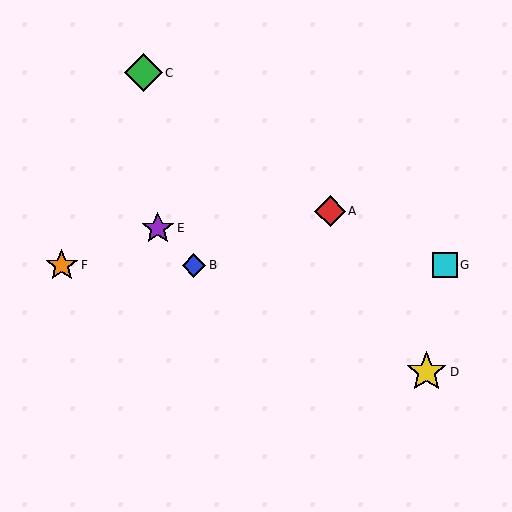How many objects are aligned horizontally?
3 objects (B, F, G) are aligned horizontally.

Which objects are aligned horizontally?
Objects B, F, G are aligned horizontally.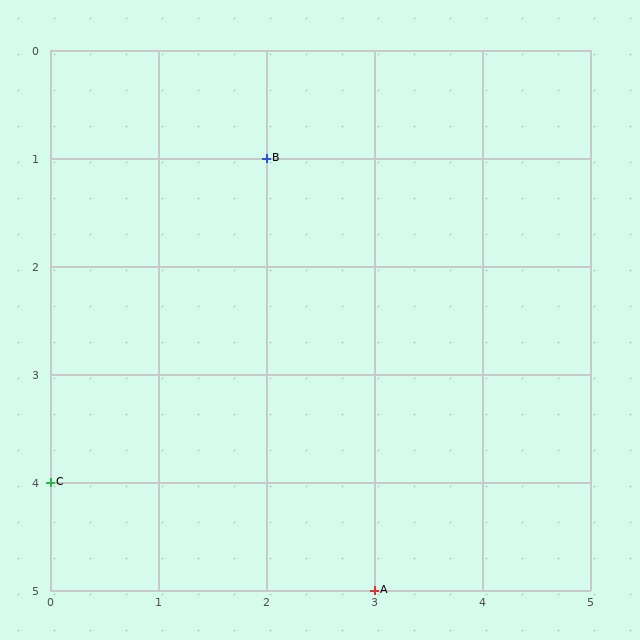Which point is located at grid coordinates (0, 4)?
Point C is at (0, 4).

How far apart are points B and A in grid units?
Points B and A are 1 column and 4 rows apart (about 4.1 grid units diagonally).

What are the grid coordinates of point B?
Point B is at grid coordinates (2, 1).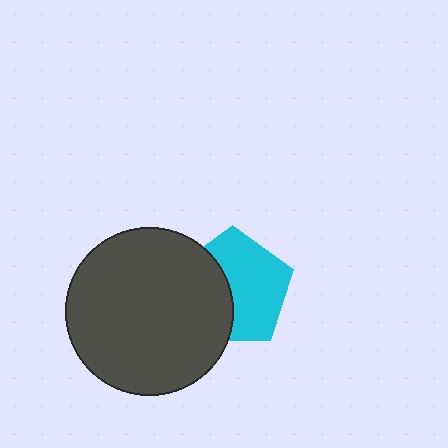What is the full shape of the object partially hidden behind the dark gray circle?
The partially hidden object is a cyan pentagon.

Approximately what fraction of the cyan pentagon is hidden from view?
Roughly 41% of the cyan pentagon is hidden behind the dark gray circle.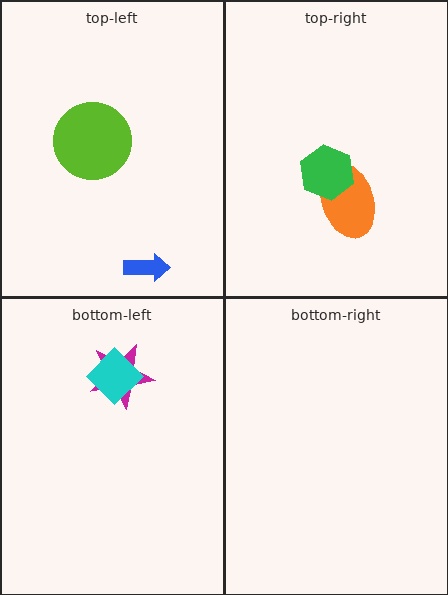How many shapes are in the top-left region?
2.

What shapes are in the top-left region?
The lime circle, the blue arrow.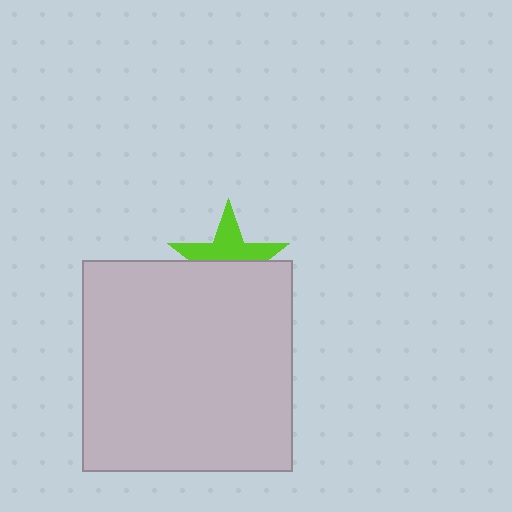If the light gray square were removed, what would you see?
You would see the complete lime star.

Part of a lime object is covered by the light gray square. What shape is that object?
It is a star.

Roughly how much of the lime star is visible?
About half of it is visible (roughly 47%).